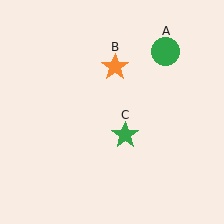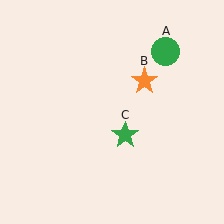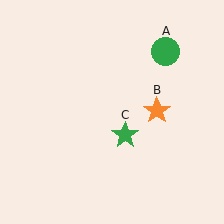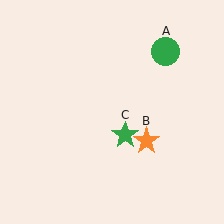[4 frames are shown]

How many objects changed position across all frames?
1 object changed position: orange star (object B).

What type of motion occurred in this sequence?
The orange star (object B) rotated clockwise around the center of the scene.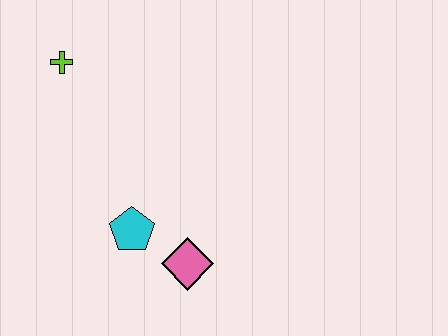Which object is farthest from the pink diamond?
The lime cross is farthest from the pink diamond.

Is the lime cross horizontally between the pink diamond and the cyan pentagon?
No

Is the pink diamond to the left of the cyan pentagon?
No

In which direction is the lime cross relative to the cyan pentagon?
The lime cross is above the cyan pentagon.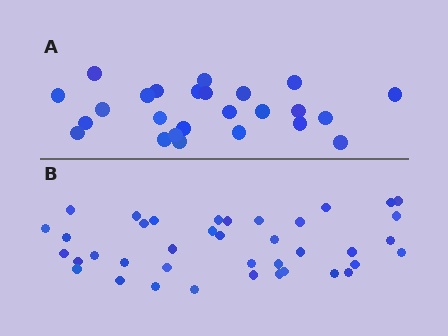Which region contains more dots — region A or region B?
Region B (the bottom region) has more dots.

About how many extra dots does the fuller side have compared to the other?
Region B has approximately 15 more dots than region A.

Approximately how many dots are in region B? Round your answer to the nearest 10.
About 40 dots. (The exact count is 39, which rounds to 40.)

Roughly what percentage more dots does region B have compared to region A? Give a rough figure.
About 55% more.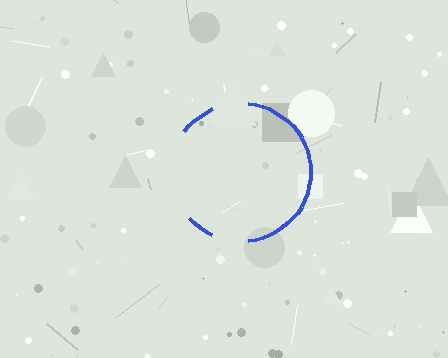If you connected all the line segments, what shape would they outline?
They would outline a circle.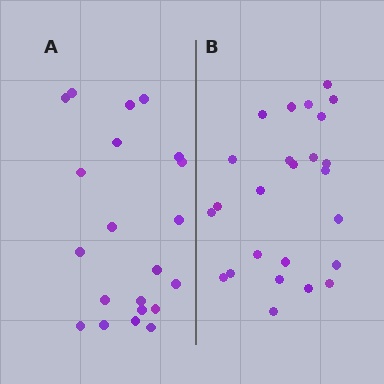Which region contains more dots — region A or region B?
Region B (the right region) has more dots.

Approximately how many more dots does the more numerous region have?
Region B has about 4 more dots than region A.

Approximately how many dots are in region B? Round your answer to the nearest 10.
About 20 dots. (The exact count is 25, which rounds to 20.)